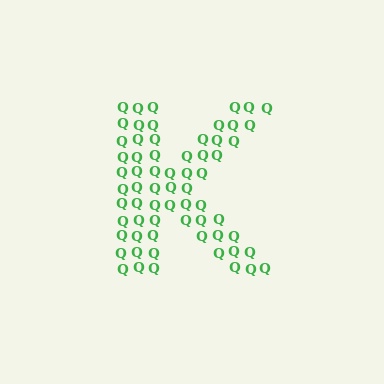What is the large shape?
The large shape is the letter K.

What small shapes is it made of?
It is made of small letter Q's.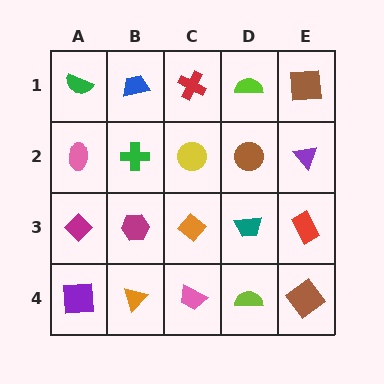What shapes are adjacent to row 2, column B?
A blue trapezoid (row 1, column B), a magenta hexagon (row 3, column B), a pink ellipse (row 2, column A), a yellow circle (row 2, column C).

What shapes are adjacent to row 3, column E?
A purple triangle (row 2, column E), a brown diamond (row 4, column E), a teal trapezoid (row 3, column D).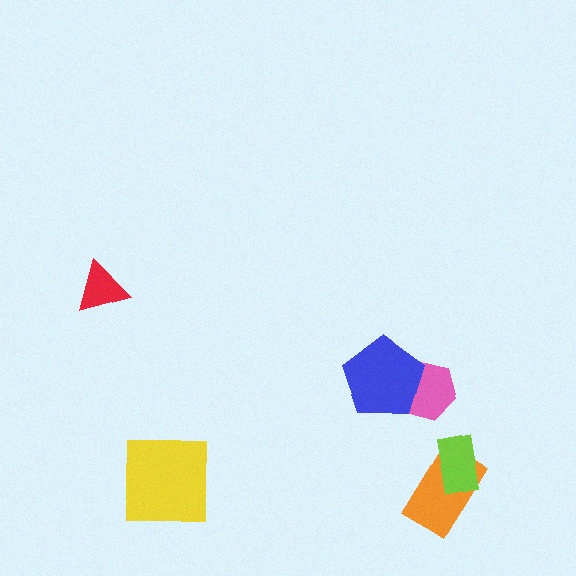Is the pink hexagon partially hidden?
Yes, it is partially covered by another shape.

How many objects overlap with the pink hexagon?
1 object overlaps with the pink hexagon.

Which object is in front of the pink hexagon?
The blue pentagon is in front of the pink hexagon.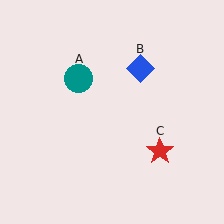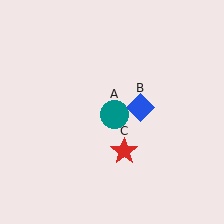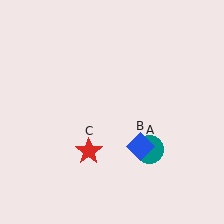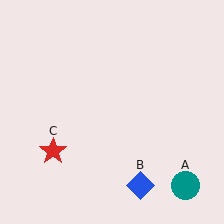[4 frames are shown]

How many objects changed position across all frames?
3 objects changed position: teal circle (object A), blue diamond (object B), red star (object C).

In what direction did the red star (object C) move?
The red star (object C) moved left.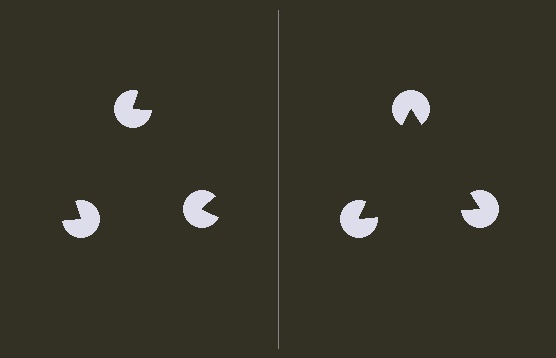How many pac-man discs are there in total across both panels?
6 — 3 on each side.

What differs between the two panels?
The pac-man discs are positioned identically on both sides; only the wedge orientations differ. On the right they align to a triangle; on the left they are misaligned.